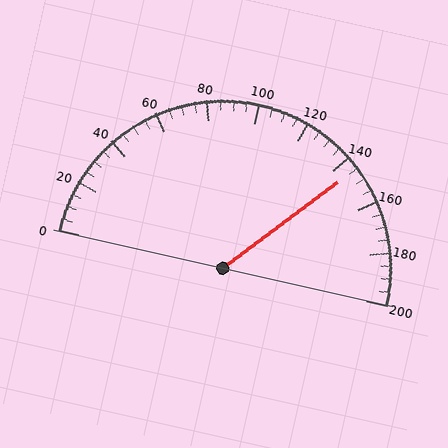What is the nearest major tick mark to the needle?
The nearest major tick mark is 140.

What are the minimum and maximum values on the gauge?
The gauge ranges from 0 to 200.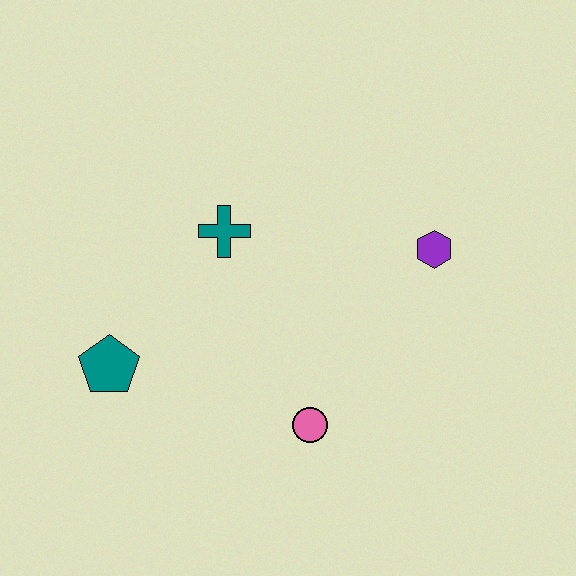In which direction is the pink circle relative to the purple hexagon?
The pink circle is below the purple hexagon.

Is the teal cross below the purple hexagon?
No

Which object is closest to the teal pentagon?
The teal cross is closest to the teal pentagon.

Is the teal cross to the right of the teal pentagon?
Yes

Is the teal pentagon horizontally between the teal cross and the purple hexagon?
No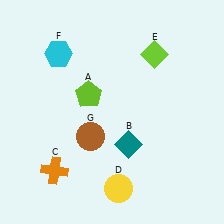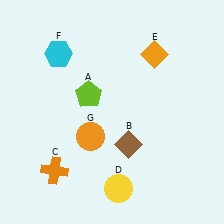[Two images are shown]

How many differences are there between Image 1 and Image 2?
There are 3 differences between the two images.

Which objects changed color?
B changed from teal to brown. E changed from lime to orange. G changed from brown to orange.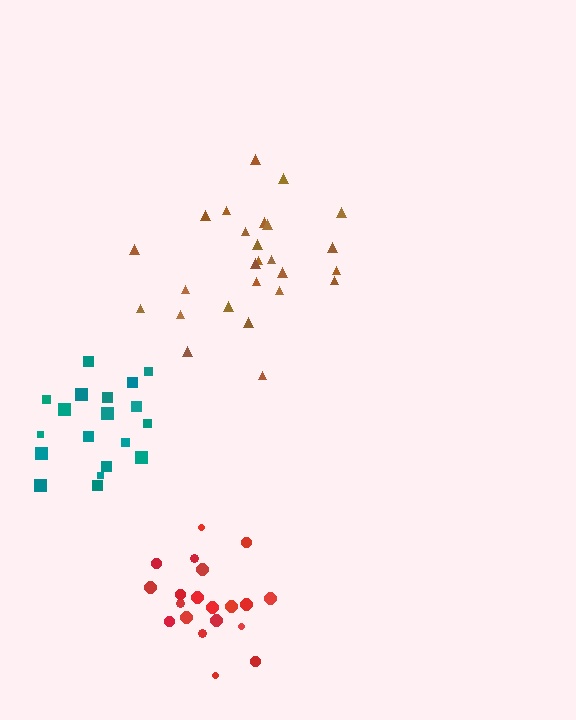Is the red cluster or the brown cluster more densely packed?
Red.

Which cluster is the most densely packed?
Red.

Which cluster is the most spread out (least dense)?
Teal.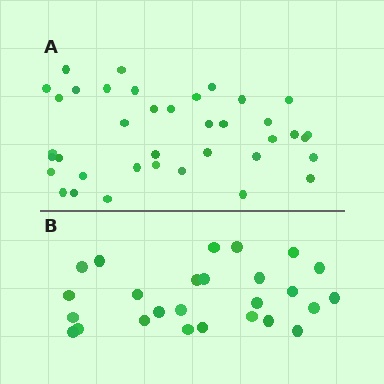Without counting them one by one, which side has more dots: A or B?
Region A (the top region) has more dots.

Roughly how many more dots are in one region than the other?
Region A has roughly 12 or so more dots than region B.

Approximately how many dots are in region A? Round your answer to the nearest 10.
About 40 dots. (The exact count is 38, which rounds to 40.)